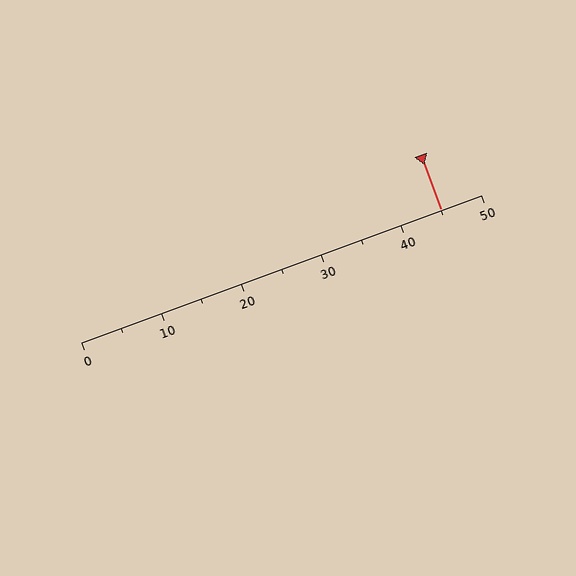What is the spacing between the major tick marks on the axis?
The major ticks are spaced 10 apart.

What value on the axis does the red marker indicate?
The marker indicates approximately 45.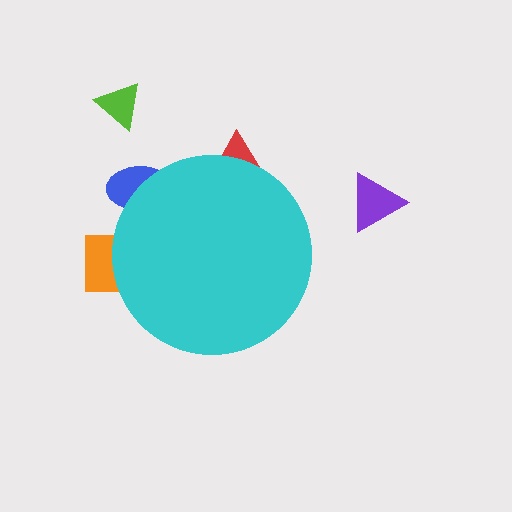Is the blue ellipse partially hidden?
Yes, the blue ellipse is partially hidden behind the cyan circle.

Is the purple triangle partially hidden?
No, the purple triangle is fully visible.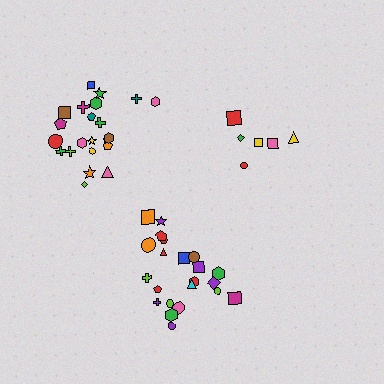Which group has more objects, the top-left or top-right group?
The top-left group.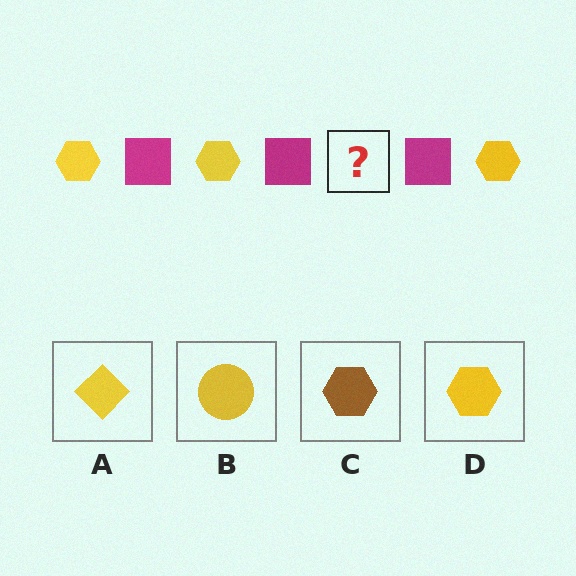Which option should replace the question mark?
Option D.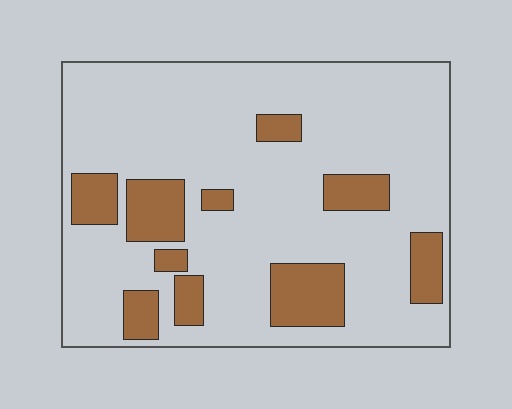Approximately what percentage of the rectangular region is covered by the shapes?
Approximately 20%.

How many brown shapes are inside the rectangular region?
10.